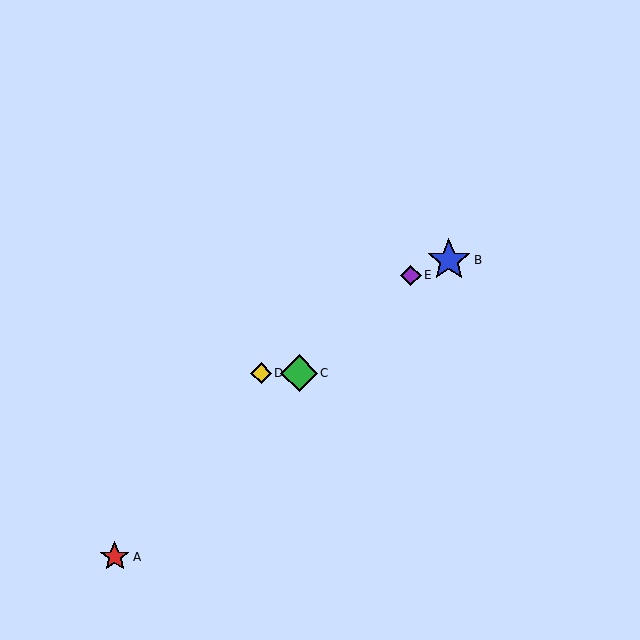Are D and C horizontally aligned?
Yes, both are at y≈373.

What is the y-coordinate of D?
Object D is at y≈373.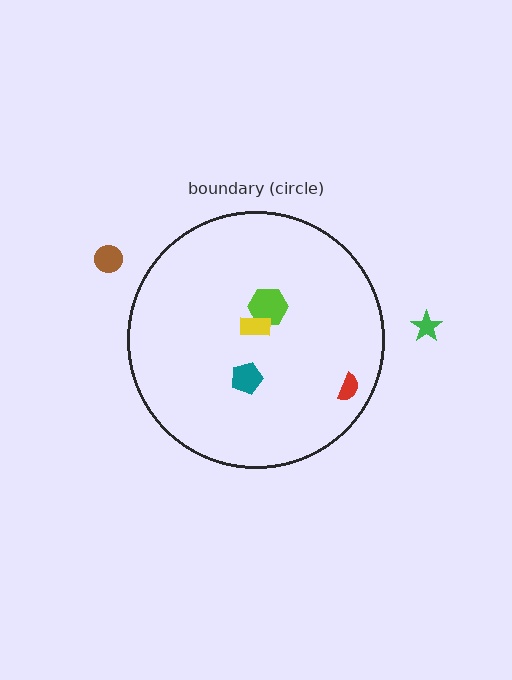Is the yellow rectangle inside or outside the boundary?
Inside.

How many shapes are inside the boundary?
4 inside, 2 outside.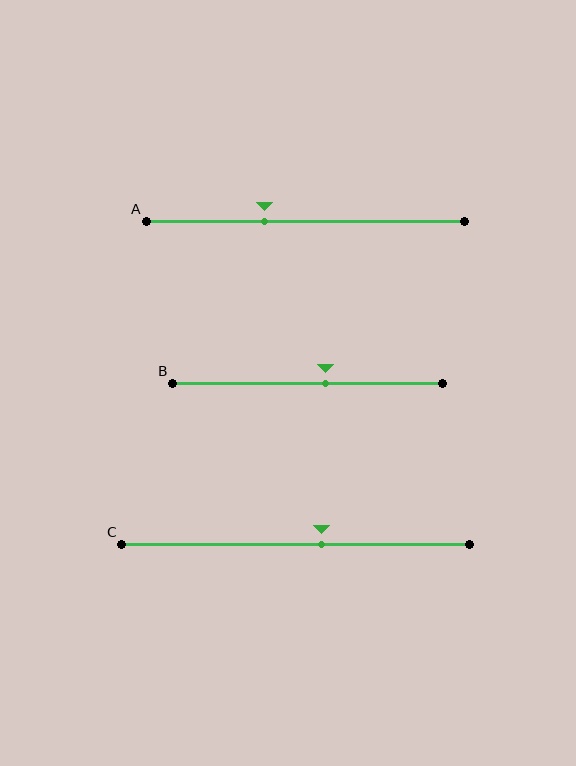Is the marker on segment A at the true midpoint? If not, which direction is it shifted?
No, the marker on segment A is shifted to the left by about 13% of the segment length.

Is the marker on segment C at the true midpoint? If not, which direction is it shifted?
No, the marker on segment C is shifted to the right by about 7% of the segment length.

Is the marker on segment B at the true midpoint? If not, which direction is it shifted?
No, the marker on segment B is shifted to the right by about 7% of the segment length.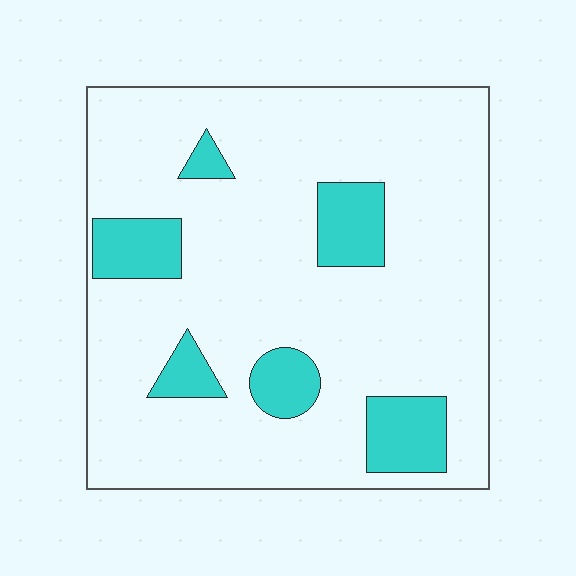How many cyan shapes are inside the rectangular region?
6.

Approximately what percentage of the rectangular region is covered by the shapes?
Approximately 15%.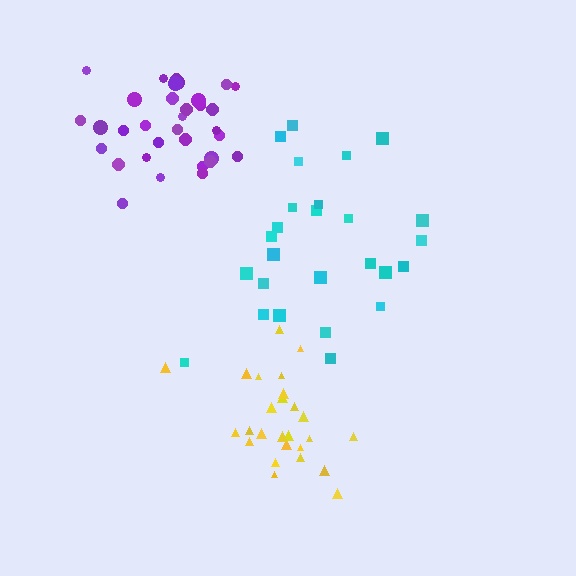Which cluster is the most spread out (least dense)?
Cyan.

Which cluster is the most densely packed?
Purple.